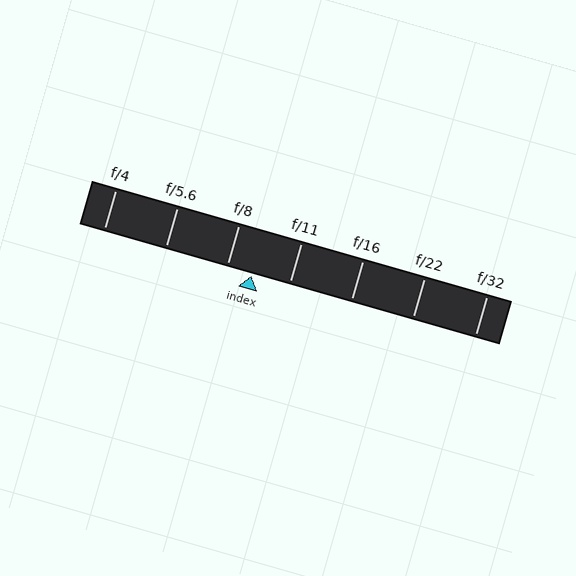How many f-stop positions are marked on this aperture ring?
There are 7 f-stop positions marked.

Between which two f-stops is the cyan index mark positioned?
The index mark is between f/8 and f/11.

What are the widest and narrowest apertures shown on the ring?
The widest aperture shown is f/4 and the narrowest is f/32.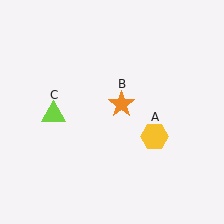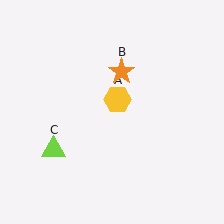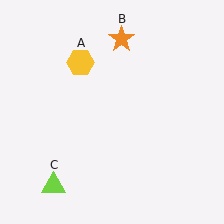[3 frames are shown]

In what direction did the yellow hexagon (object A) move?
The yellow hexagon (object A) moved up and to the left.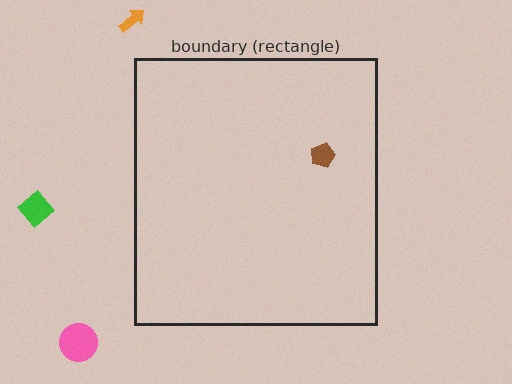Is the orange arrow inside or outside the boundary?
Outside.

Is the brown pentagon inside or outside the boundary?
Inside.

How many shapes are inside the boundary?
1 inside, 3 outside.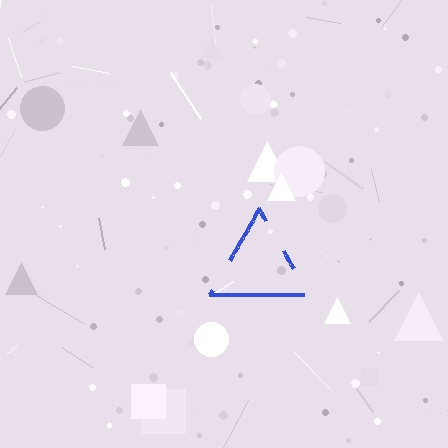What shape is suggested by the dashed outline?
The dashed outline suggests a triangle.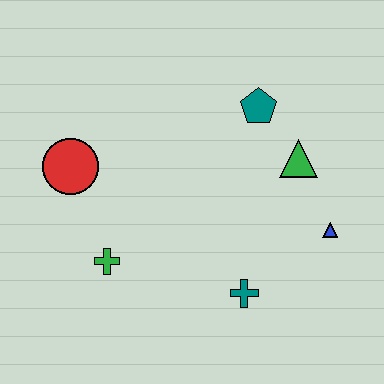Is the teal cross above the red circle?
No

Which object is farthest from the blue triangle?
The red circle is farthest from the blue triangle.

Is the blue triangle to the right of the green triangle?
Yes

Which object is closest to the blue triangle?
The green triangle is closest to the blue triangle.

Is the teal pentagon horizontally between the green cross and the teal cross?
No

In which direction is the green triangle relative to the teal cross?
The green triangle is above the teal cross.